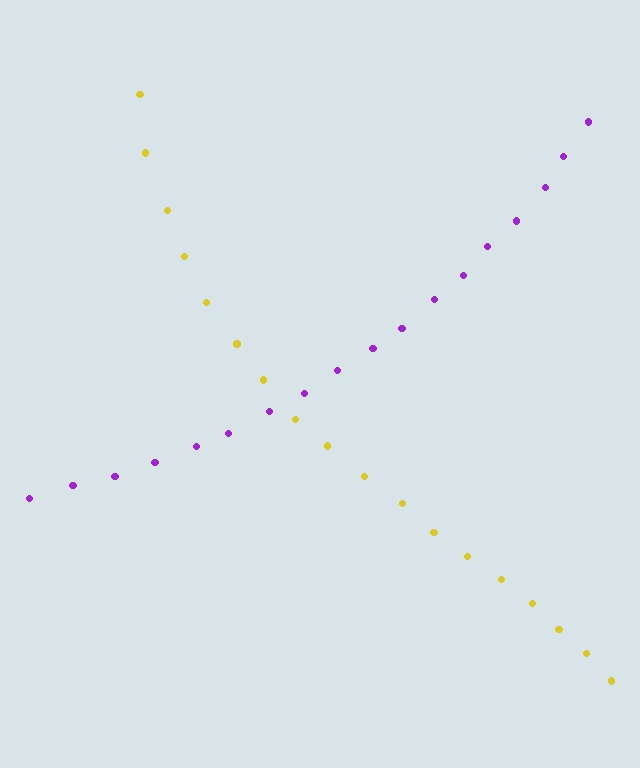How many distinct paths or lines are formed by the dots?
There are 2 distinct paths.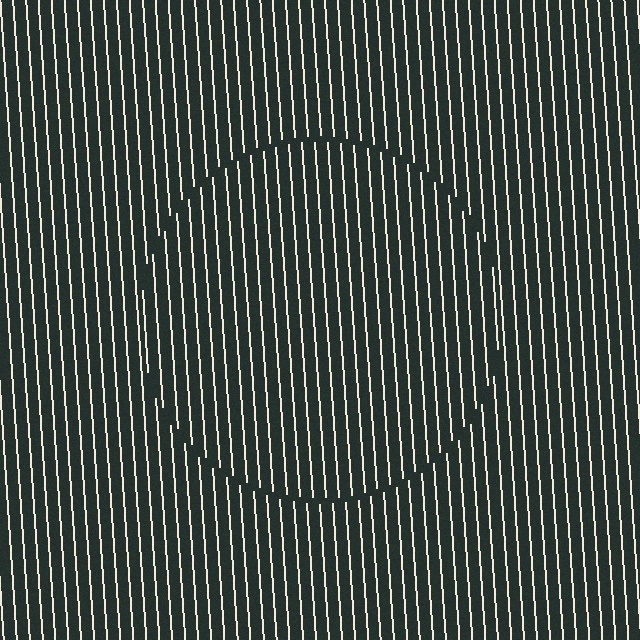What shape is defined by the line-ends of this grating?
An illusory circle. The interior of the shape contains the same grating, shifted by half a period — the contour is defined by the phase discontinuity where line-ends from the inner and outer gratings abut.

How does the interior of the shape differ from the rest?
The interior of the shape contains the same grating, shifted by half a period — the contour is defined by the phase discontinuity where line-ends from the inner and outer gratings abut.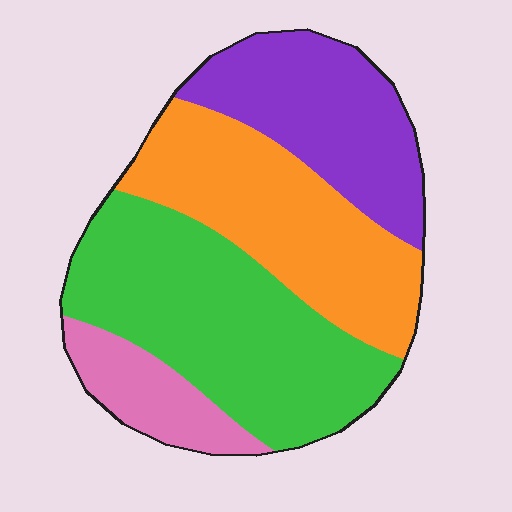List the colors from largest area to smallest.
From largest to smallest: green, orange, purple, pink.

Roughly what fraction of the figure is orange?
Orange covers roughly 30% of the figure.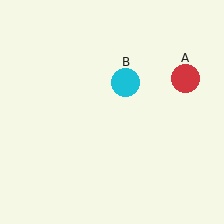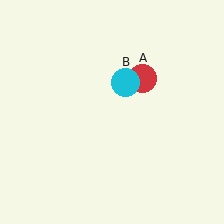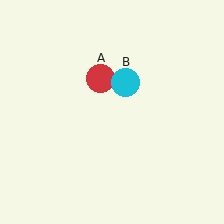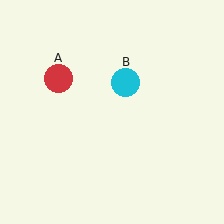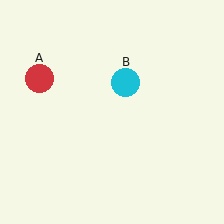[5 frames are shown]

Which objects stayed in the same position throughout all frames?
Cyan circle (object B) remained stationary.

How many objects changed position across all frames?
1 object changed position: red circle (object A).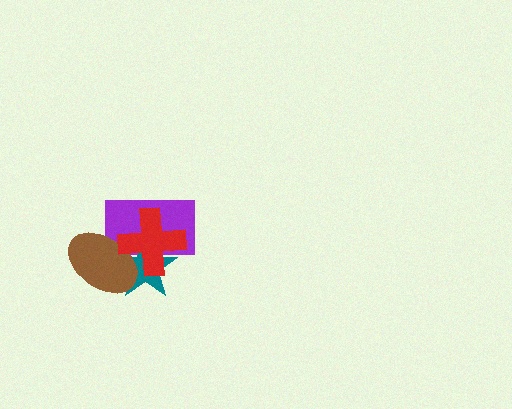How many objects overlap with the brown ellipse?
3 objects overlap with the brown ellipse.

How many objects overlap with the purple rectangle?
3 objects overlap with the purple rectangle.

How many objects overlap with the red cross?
3 objects overlap with the red cross.